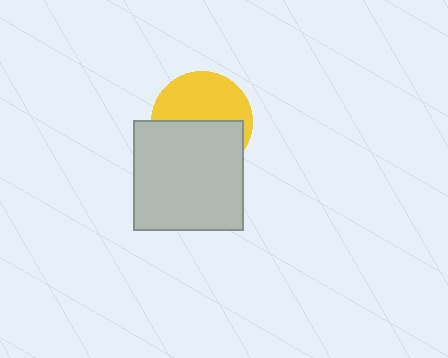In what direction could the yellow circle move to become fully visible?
The yellow circle could move up. That would shift it out from behind the light gray square entirely.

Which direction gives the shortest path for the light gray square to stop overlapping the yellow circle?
Moving down gives the shortest separation.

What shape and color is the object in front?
The object in front is a light gray square.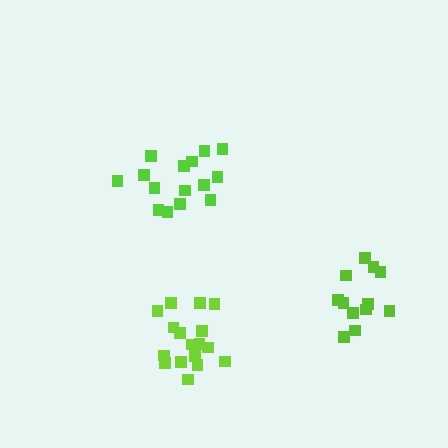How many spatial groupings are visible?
There are 3 spatial groupings.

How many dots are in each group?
Group 1: 15 dots, Group 2: 12 dots, Group 3: 17 dots (44 total).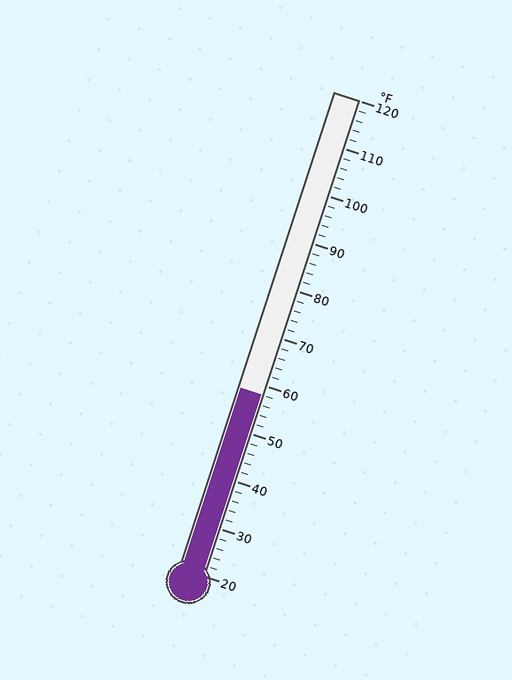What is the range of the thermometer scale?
The thermometer scale ranges from 20°F to 120°F.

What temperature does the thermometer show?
The thermometer shows approximately 58°F.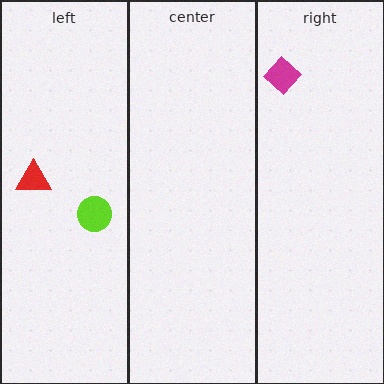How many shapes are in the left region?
2.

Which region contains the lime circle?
The left region.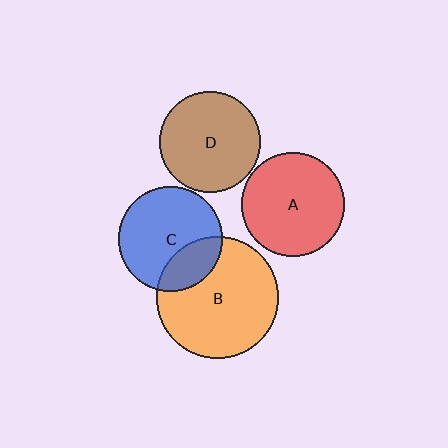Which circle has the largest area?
Circle B (orange).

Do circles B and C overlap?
Yes.